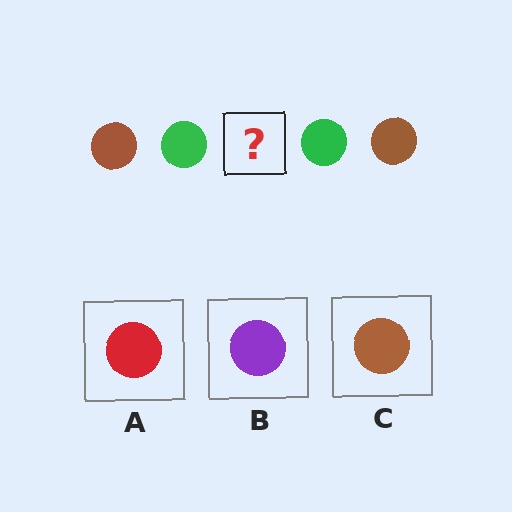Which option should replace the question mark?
Option C.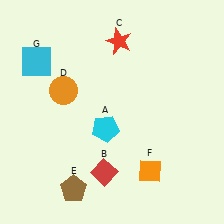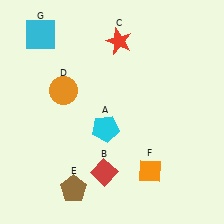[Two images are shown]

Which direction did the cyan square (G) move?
The cyan square (G) moved up.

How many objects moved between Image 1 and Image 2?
1 object moved between the two images.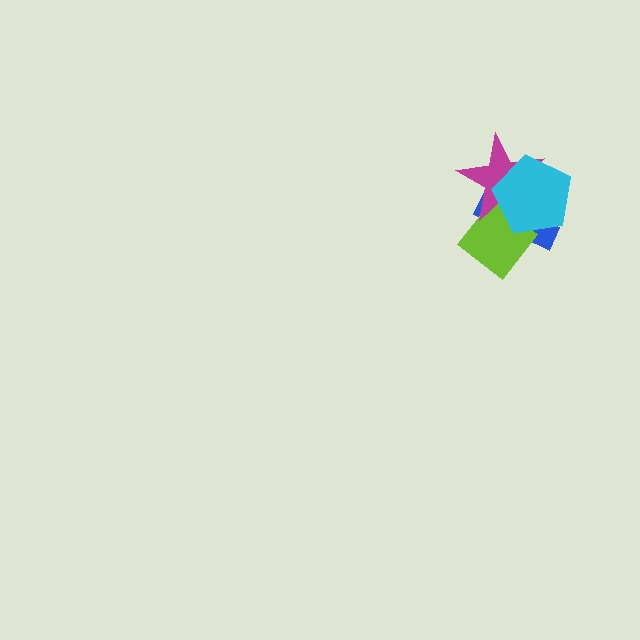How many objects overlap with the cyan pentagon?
3 objects overlap with the cyan pentagon.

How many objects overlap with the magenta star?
3 objects overlap with the magenta star.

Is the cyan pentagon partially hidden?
No, no other shape covers it.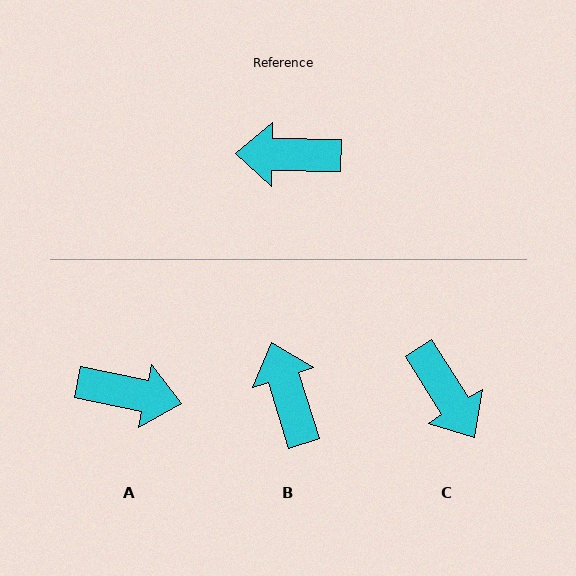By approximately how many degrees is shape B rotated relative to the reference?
Approximately 71 degrees clockwise.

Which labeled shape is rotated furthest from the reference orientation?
A, about 170 degrees away.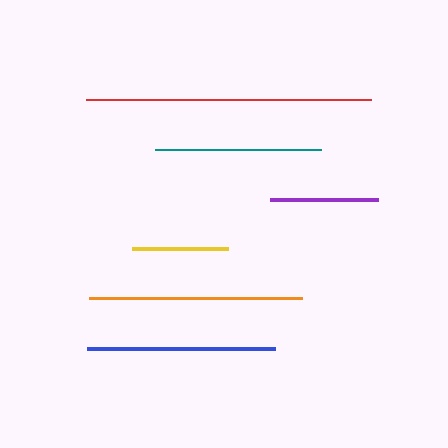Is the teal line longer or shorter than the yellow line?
The teal line is longer than the yellow line.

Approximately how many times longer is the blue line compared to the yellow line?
The blue line is approximately 2.0 times the length of the yellow line.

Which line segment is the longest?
The red line is the longest at approximately 285 pixels.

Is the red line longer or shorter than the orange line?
The red line is longer than the orange line.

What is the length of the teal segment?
The teal segment is approximately 166 pixels long.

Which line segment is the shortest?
The yellow line is the shortest at approximately 96 pixels.